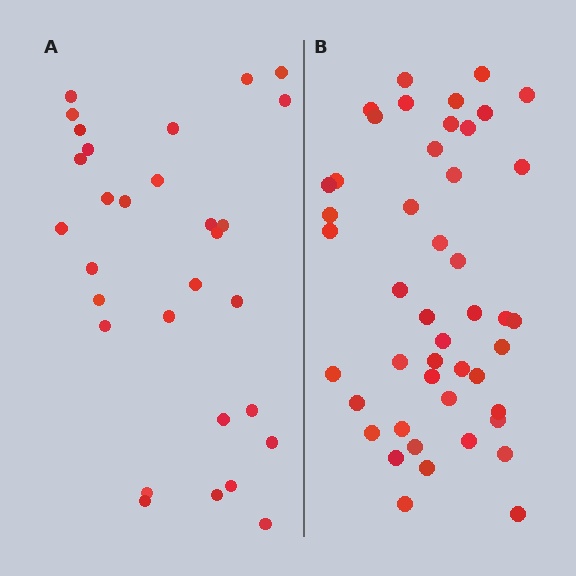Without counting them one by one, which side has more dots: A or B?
Region B (the right region) has more dots.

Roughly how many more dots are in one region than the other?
Region B has approximately 15 more dots than region A.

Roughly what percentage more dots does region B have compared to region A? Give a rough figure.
About 55% more.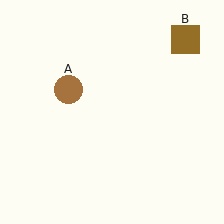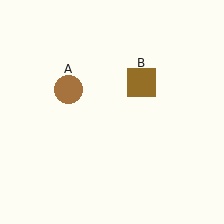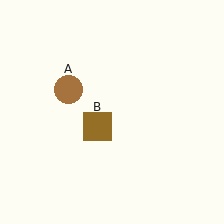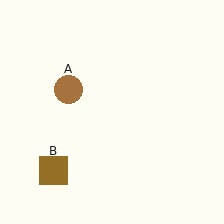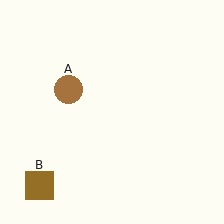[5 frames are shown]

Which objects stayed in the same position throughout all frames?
Brown circle (object A) remained stationary.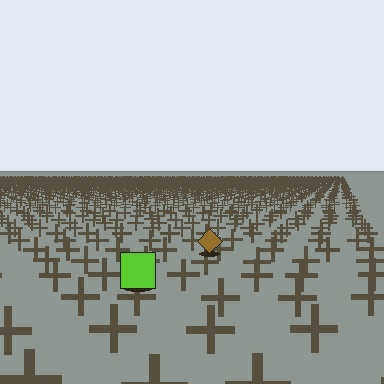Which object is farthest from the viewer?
The brown diamond is farthest from the viewer. It appears smaller and the ground texture around it is denser.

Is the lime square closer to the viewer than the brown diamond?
Yes. The lime square is closer — you can tell from the texture gradient: the ground texture is coarser near it.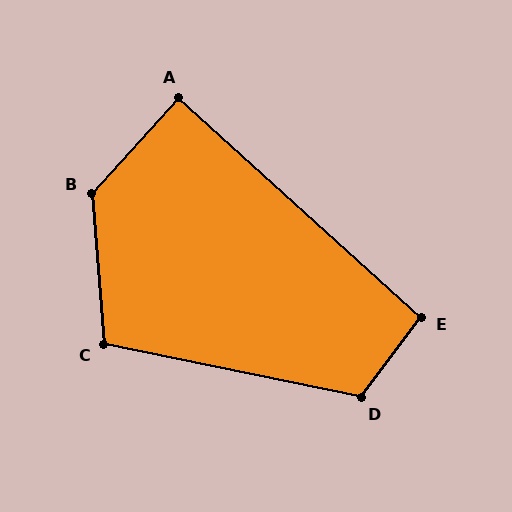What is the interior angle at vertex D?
Approximately 115 degrees (obtuse).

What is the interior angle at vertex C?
Approximately 106 degrees (obtuse).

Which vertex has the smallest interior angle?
A, at approximately 90 degrees.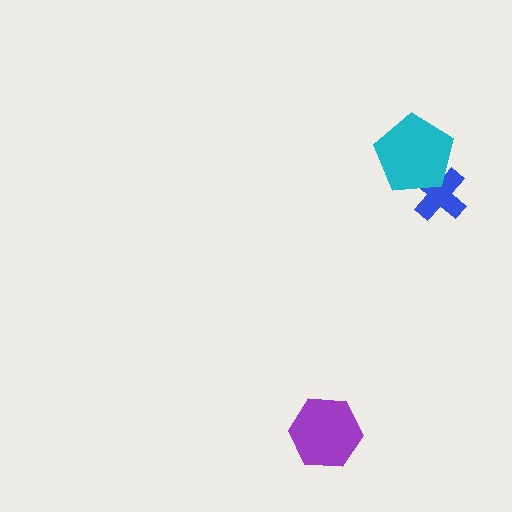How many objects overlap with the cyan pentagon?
1 object overlaps with the cyan pentagon.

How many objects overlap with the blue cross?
1 object overlaps with the blue cross.